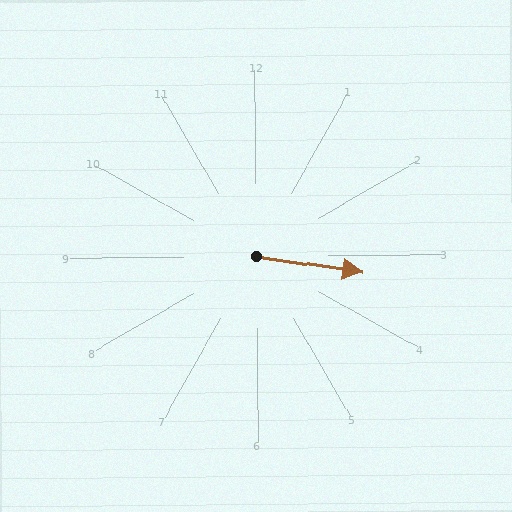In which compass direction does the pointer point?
East.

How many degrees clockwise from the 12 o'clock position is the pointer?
Approximately 99 degrees.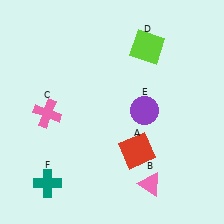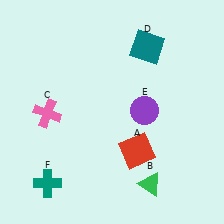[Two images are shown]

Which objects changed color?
B changed from pink to green. D changed from lime to teal.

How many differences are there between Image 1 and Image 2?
There are 2 differences between the two images.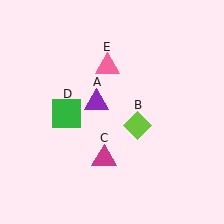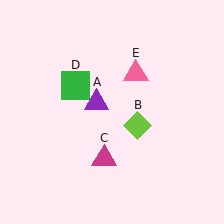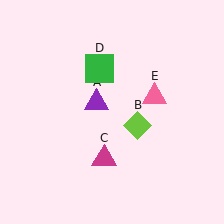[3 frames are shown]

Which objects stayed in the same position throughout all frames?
Purple triangle (object A) and lime diamond (object B) and magenta triangle (object C) remained stationary.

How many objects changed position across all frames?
2 objects changed position: green square (object D), pink triangle (object E).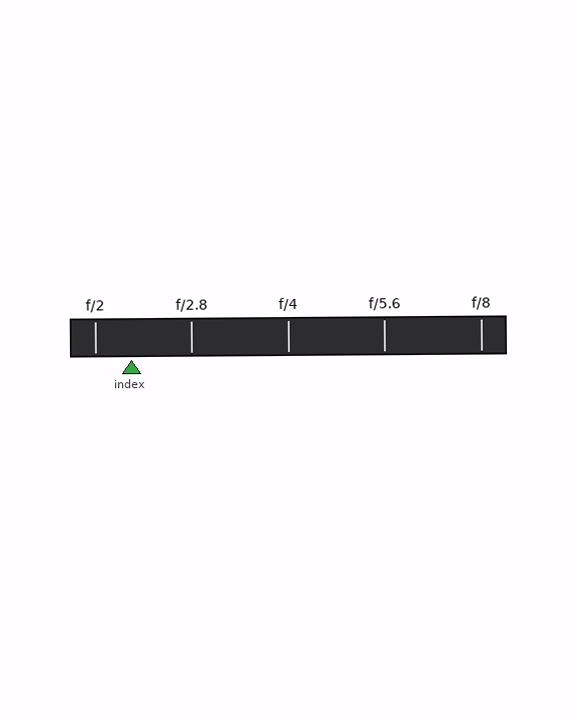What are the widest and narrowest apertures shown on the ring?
The widest aperture shown is f/2 and the narrowest is f/8.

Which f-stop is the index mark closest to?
The index mark is closest to f/2.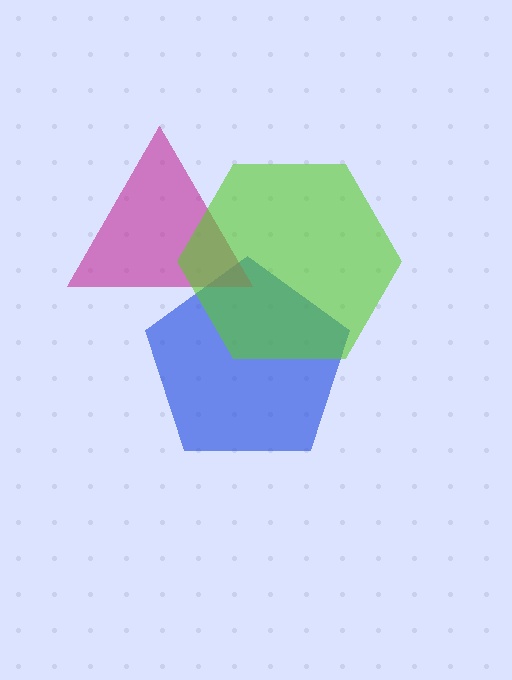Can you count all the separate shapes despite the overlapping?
Yes, there are 3 separate shapes.